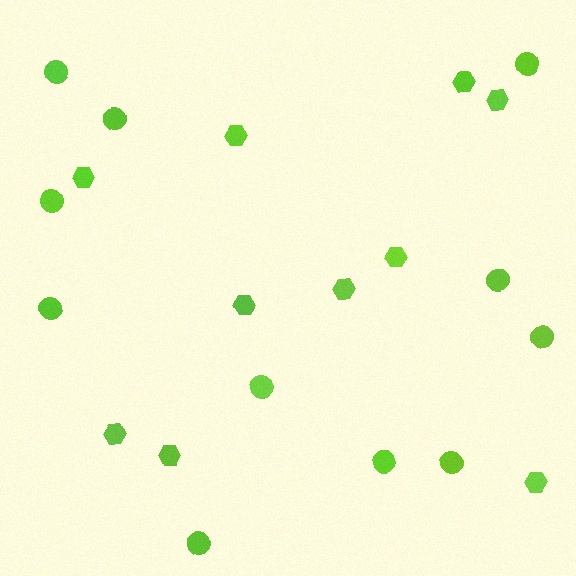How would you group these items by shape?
There are 2 groups: one group of circles (11) and one group of hexagons (10).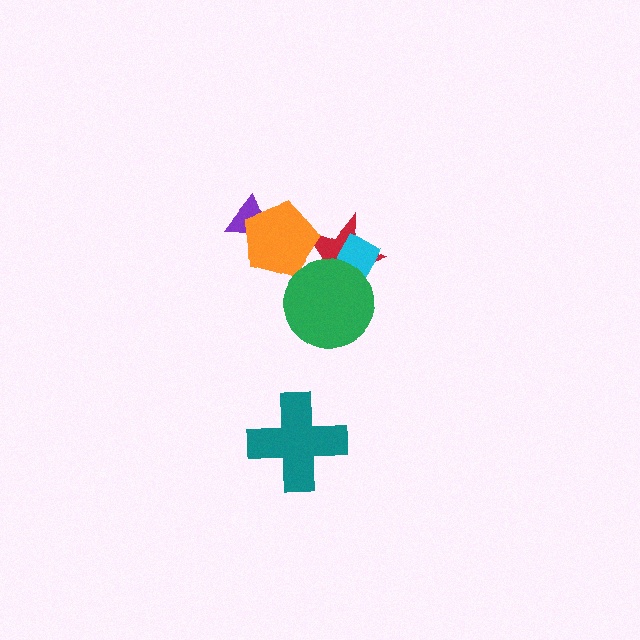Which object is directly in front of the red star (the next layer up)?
The cyan rectangle is directly in front of the red star.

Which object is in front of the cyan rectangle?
The green circle is in front of the cyan rectangle.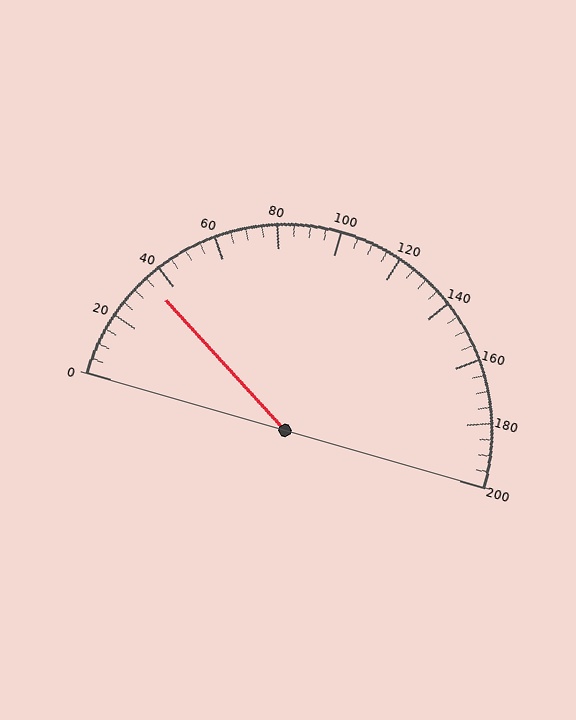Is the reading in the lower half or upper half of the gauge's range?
The reading is in the lower half of the range (0 to 200).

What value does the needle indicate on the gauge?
The needle indicates approximately 35.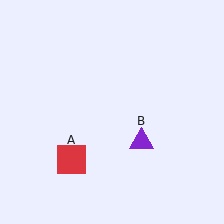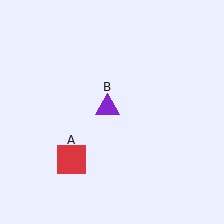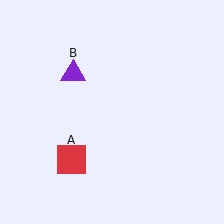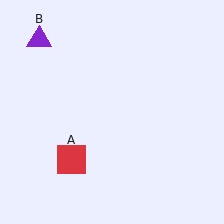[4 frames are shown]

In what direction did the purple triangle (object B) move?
The purple triangle (object B) moved up and to the left.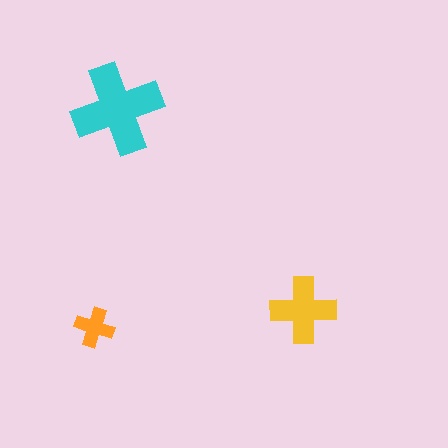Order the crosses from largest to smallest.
the cyan one, the yellow one, the orange one.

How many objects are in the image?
There are 3 objects in the image.